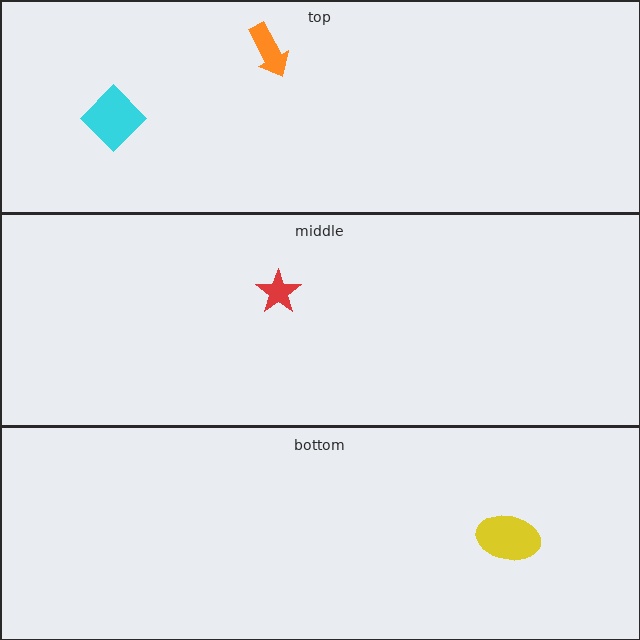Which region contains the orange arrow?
The top region.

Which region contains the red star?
The middle region.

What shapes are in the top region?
The orange arrow, the cyan diamond.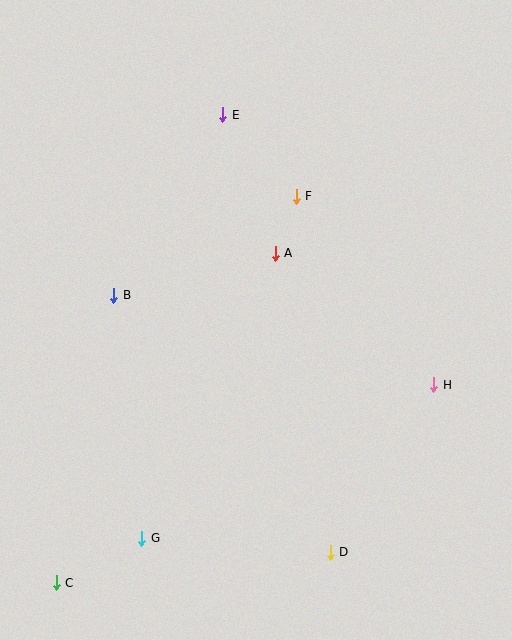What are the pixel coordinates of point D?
Point D is at (330, 552).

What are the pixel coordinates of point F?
Point F is at (296, 196).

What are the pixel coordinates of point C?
Point C is at (56, 583).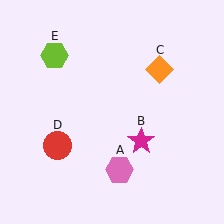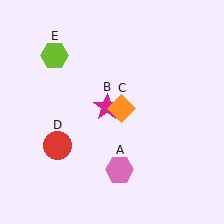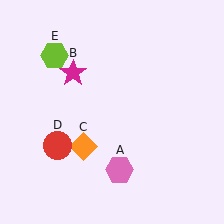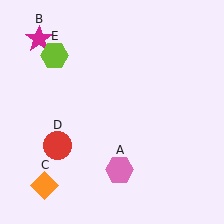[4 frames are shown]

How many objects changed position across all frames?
2 objects changed position: magenta star (object B), orange diamond (object C).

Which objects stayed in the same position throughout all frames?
Pink hexagon (object A) and red circle (object D) and lime hexagon (object E) remained stationary.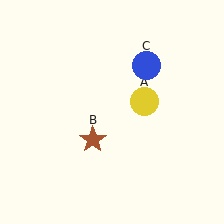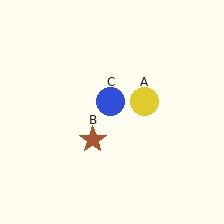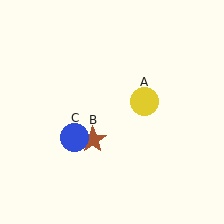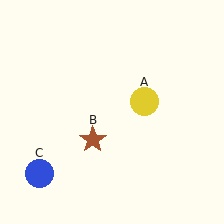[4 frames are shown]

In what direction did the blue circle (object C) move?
The blue circle (object C) moved down and to the left.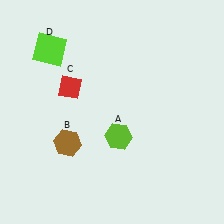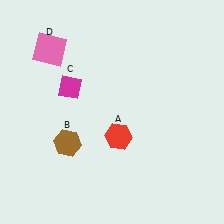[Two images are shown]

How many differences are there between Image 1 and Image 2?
There are 3 differences between the two images.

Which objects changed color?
A changed from lime to red. C changed from red to magenta. D changed from lime to pink.